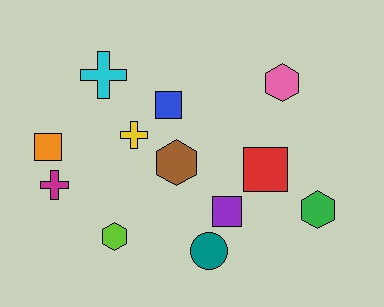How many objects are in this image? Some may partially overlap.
There are 12 objects.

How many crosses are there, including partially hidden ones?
There are 3 crosses.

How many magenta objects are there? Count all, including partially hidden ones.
There is 1 magenta object.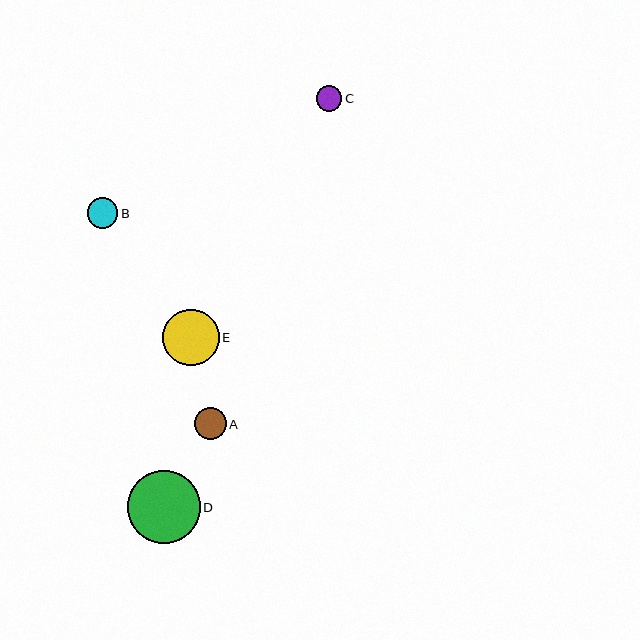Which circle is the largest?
Circle D is the largest with a size of approximately 73 pixels.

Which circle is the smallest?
Circle C is the smallest with a size of approximately 25 pixels.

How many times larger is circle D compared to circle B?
Circle D is approximately 2.4 times the size of circle B.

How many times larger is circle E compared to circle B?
Circle E is approximately 1.8 times the size of circle B.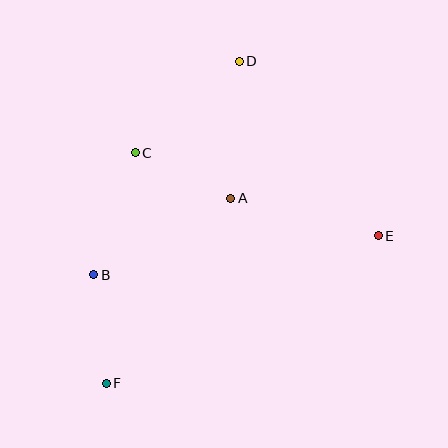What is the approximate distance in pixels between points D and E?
The distance between D and E is approximately 223 pixels.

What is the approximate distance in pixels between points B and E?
The distance between B and E is approximately 287 pixels.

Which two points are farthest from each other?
Points D and F are farthest from each other.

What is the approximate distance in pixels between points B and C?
The distance between B and C is approximately 129 pixels.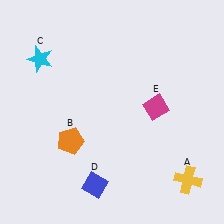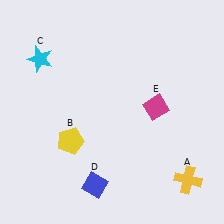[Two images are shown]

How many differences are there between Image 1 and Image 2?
There is 1 difference between the two images.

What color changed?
The pentagon (B) changed from orange in Image 1 to yellow in Image 2.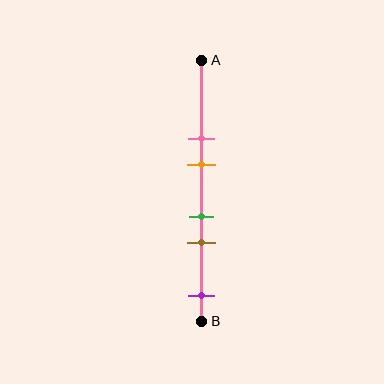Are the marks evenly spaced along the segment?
No, the marks are not evenly spaced.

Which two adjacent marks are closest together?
The green and brown marks are the closest adjacent pair.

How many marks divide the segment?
There are 5 marks dividing the segment.